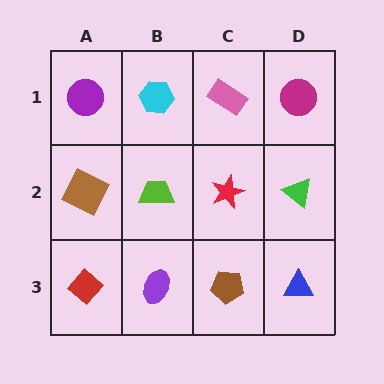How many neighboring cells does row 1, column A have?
2.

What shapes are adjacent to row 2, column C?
A pink rectangle (row 1, column C), a brown pentagon (row 3, column C), a lime trapezoid (row 2, column B), a green triangle (row 2, column D).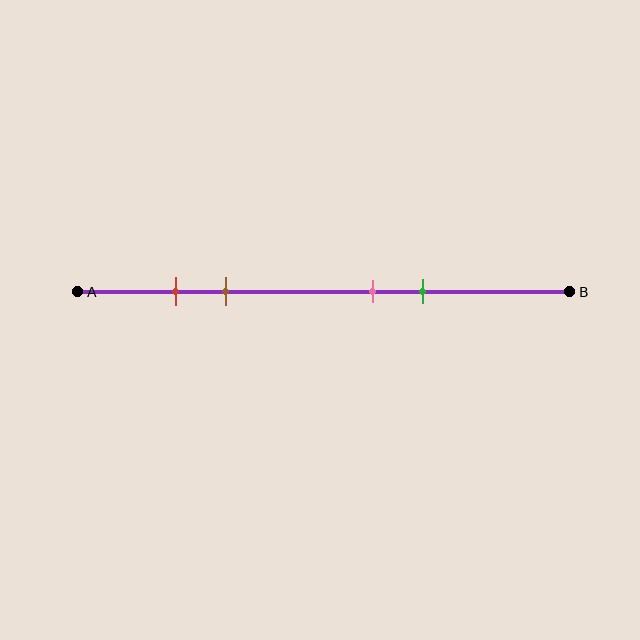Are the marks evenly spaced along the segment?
No, the marks are not evenly spaced.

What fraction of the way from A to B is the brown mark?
The brown mark is approximately 30% (0.3) of the way from A to B.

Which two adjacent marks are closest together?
The red and brown marks are the closest adjacent pair.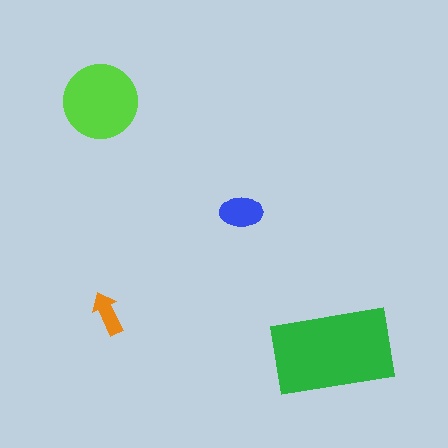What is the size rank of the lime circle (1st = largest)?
2nd.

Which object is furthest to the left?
The lime circle is leftmost.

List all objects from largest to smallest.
The green rectangle, the lime circle, the blue ellipse, the orange arrow.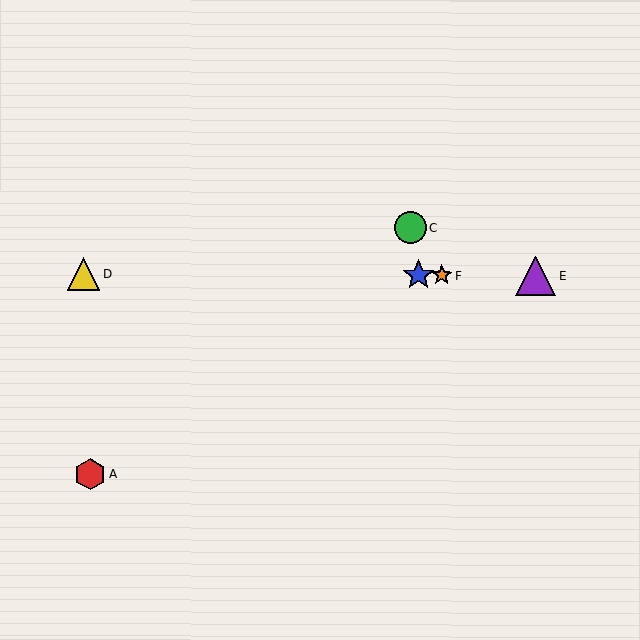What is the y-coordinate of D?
Object D is at y≈274.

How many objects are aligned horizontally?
4 objects (B, D, E, F) are aligned horizontally.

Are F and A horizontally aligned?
No, F is at y≈275 and A is at y≈474.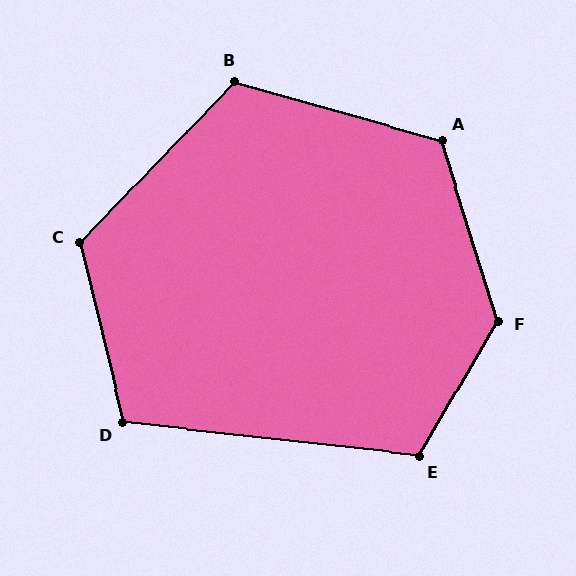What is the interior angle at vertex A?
Approximately 123 degrees (obtuse).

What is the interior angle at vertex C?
Approximately 123 degrees (obtuse).